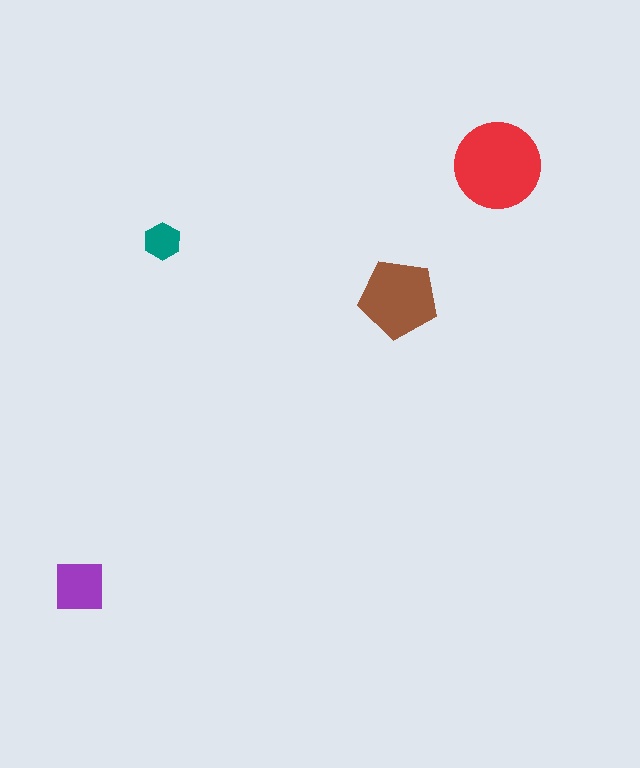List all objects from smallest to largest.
The teal hexagon, the purple square, the brown pentagon, the red circle.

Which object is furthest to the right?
The red circle is rightmost.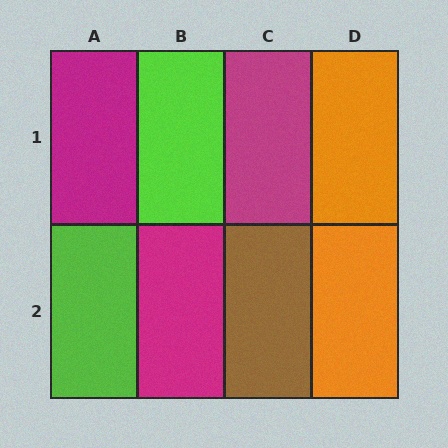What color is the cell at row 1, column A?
Magenta.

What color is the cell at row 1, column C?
Magenta.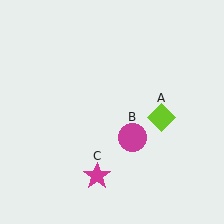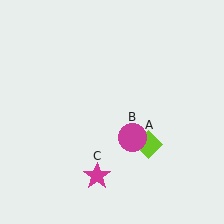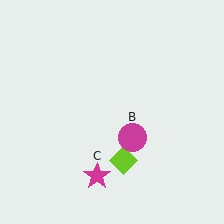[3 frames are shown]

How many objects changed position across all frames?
1 object changed position: lime diamond (object A).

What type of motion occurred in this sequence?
The lime diamond (object A) rotated clockwise around the center of the scene.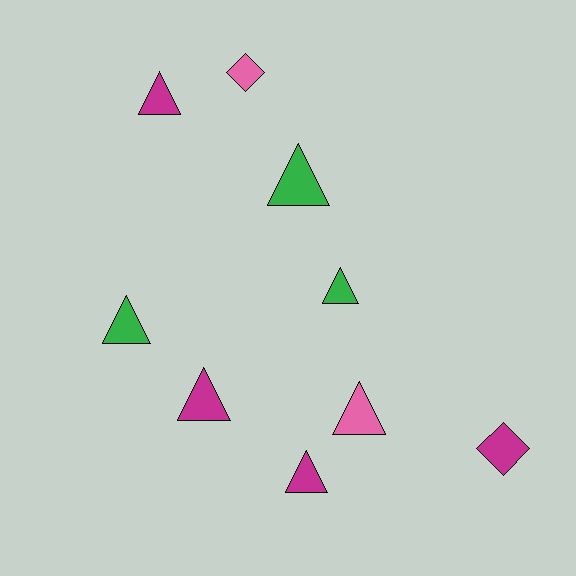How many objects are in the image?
There are 9 objects.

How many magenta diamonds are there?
There is 1 magenta diamond.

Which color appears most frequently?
Magenta, with 4 objects.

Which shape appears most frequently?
Triangle, with 7 objects.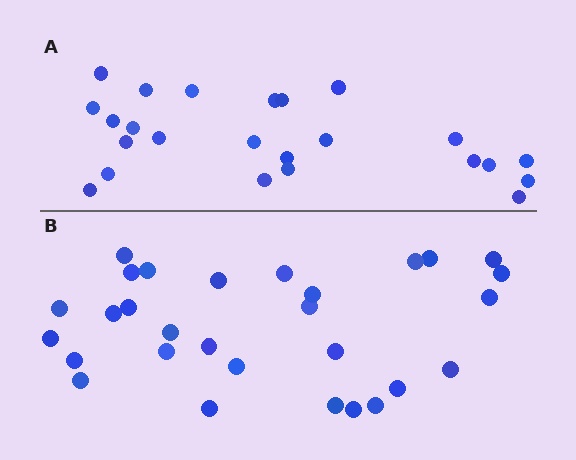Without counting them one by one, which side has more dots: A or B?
Region B (the bottom region) has more dots.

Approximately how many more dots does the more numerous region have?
Region B has about 5 more dots than region A.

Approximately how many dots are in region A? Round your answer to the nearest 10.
About 20 dots. (The exact count is 24, which rounds to 20.)